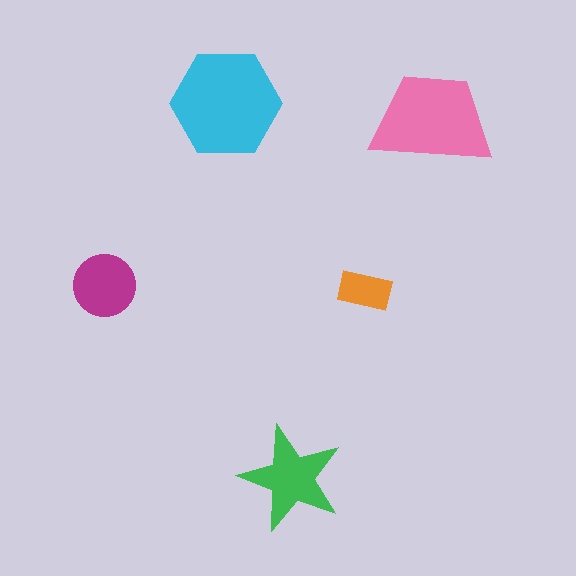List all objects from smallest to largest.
The orange rectangle, the magenta circle, the green star, the pink trapezoid, the cyan hexagon.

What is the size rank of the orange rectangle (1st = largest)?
5th.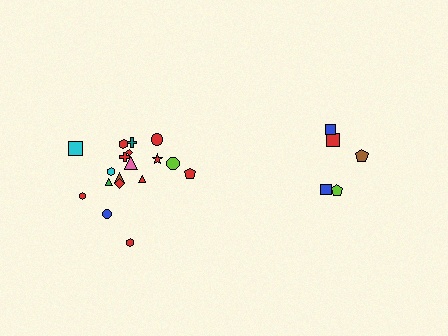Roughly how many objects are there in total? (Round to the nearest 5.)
Roughly 25 objects in total.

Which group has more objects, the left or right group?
The left group.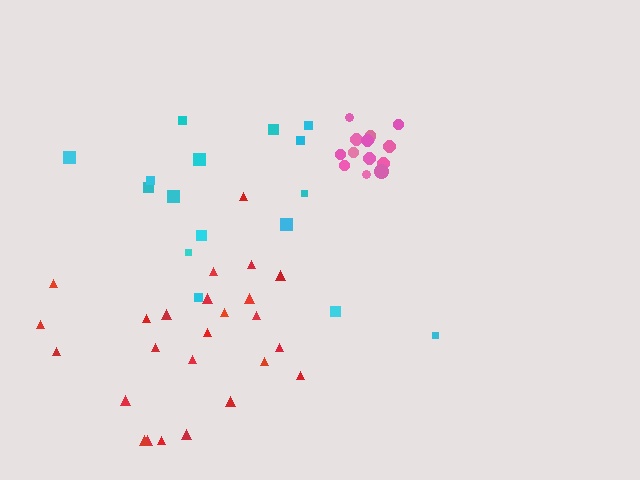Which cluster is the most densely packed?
Pink.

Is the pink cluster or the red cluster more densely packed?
Pink.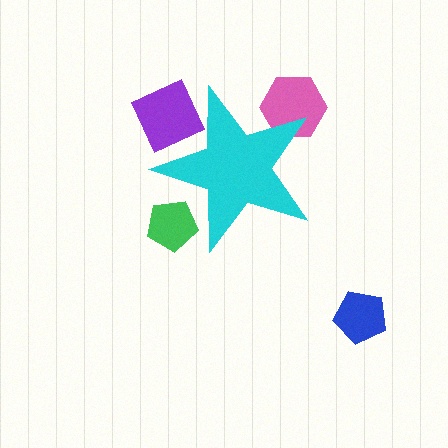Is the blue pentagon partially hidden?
No, the blue pentagon is fully visible.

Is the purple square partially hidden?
Yes, the purple square is partially hidden behind the cyan star.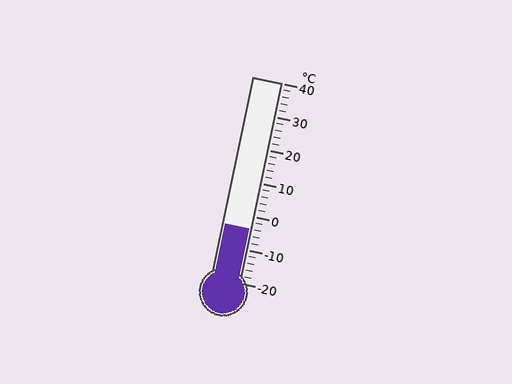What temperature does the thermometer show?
The thermometer shows approximately -4°C.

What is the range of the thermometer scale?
The thermometer scale ranges from -20°C to 40°C.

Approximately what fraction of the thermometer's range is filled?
The thermometer is filled to approximately 25% of its range.